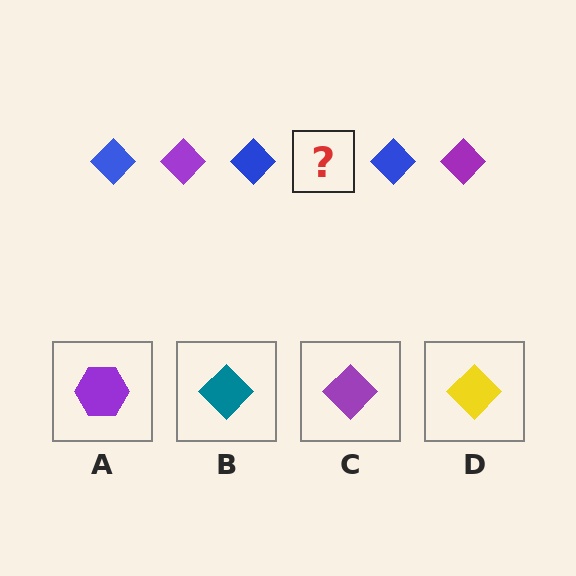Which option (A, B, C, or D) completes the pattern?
C.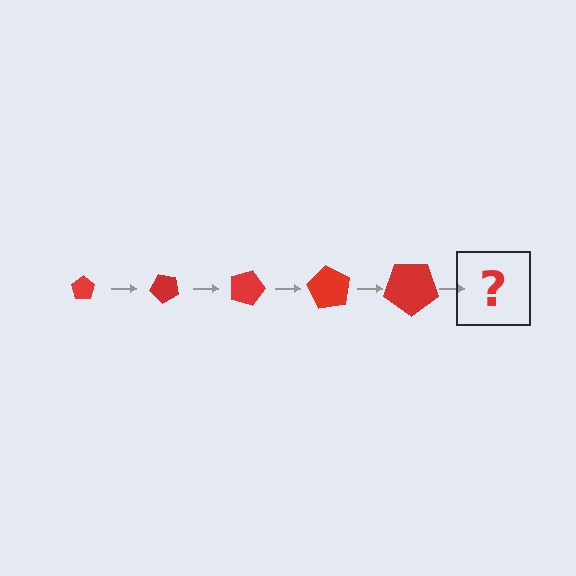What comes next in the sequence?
The next element should be a pentagon, larger than the previous one and rotated 225 degrees from the start.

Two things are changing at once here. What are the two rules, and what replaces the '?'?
The two rules are that the pentagon grows larger each step and it rotates 45 degrees each step. The '?' should be a pentagon, larger than the previous one and rotated 225 degrees from the start.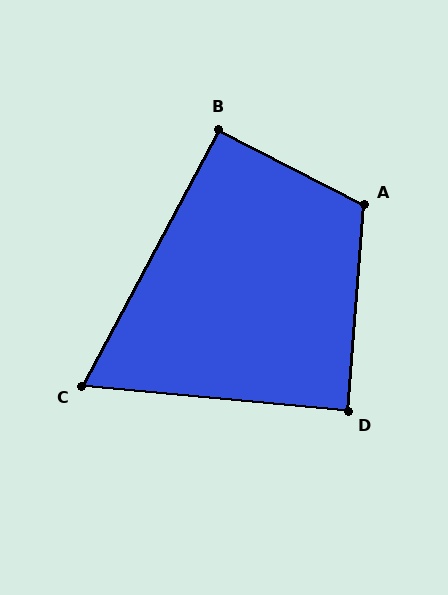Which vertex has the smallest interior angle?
C, at approximately 67 degrees.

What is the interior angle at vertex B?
Approximately 91 degrees (approximately right).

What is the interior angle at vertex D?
Approximately 89 degrees (approximately right).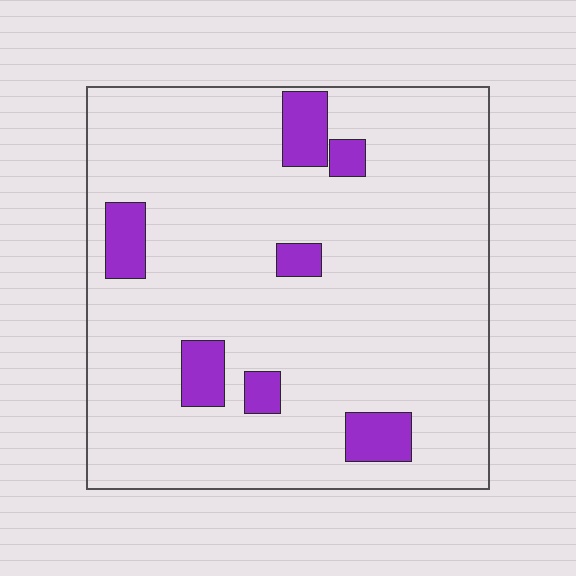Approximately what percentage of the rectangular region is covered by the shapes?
Approximately 10%.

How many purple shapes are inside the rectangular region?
7.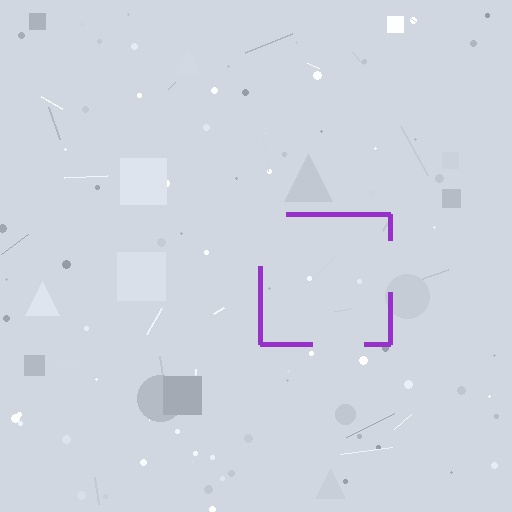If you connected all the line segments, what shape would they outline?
They would outline a square.